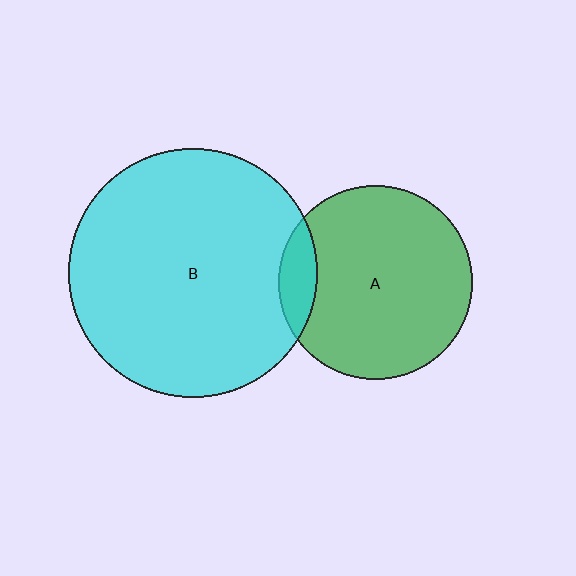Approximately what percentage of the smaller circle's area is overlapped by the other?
Approximately 10%.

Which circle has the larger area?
Circle B (cyan).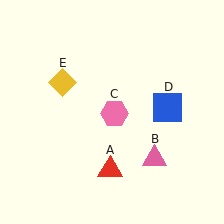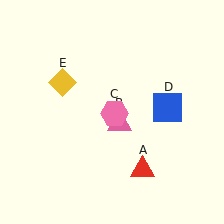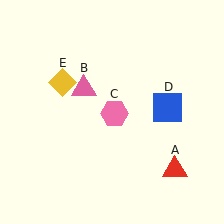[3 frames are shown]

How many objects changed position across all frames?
2 objects changed position: red triangle (object A), pink triangle (object B).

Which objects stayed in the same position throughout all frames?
Pink hexagon (object C) and blue square (object D) and yellow diamond (object E) remained stationary.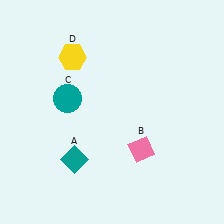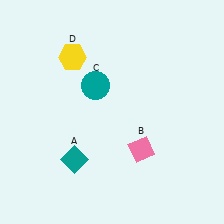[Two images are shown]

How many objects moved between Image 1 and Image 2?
1 object moved between the two images.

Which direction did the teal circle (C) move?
The teal circle (C) moved right.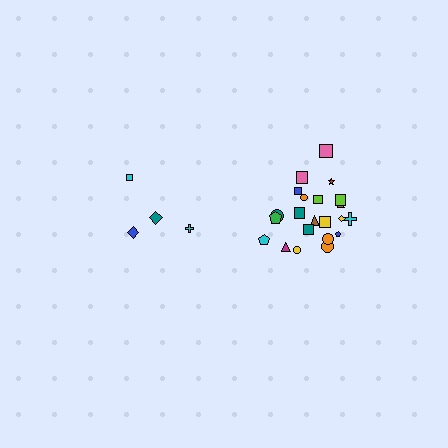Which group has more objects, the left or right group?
The right group.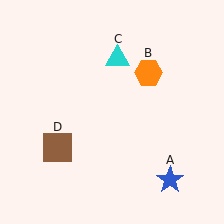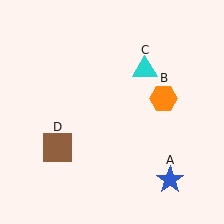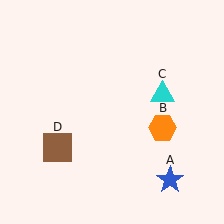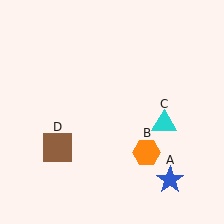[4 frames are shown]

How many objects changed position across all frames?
2 objects changed position: orange hexagon (object B), cyan triangle (object C).